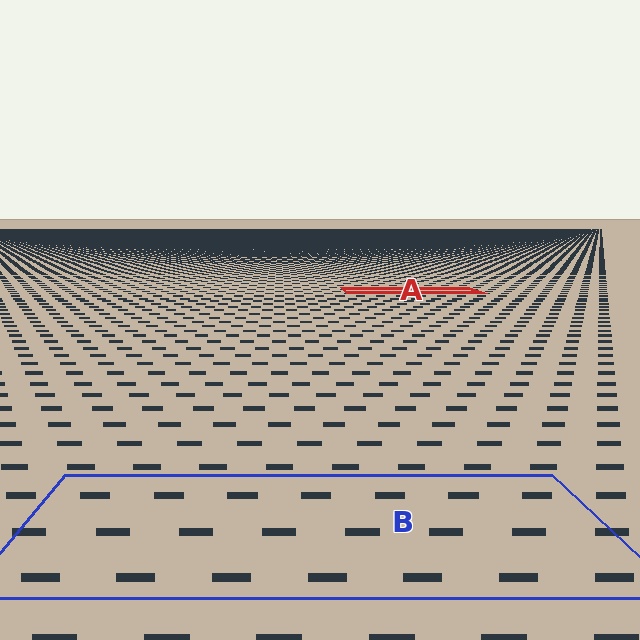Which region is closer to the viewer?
Region B is closer. The texture elements there are larger and more spread out.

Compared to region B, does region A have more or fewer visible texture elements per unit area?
Region A has more texture elements per unit area — they are packed more densely because it is farther away.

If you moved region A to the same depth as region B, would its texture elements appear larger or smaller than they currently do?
They would appear larger. At a closer depth, the same texture elements are projected at a bigger on-screen size.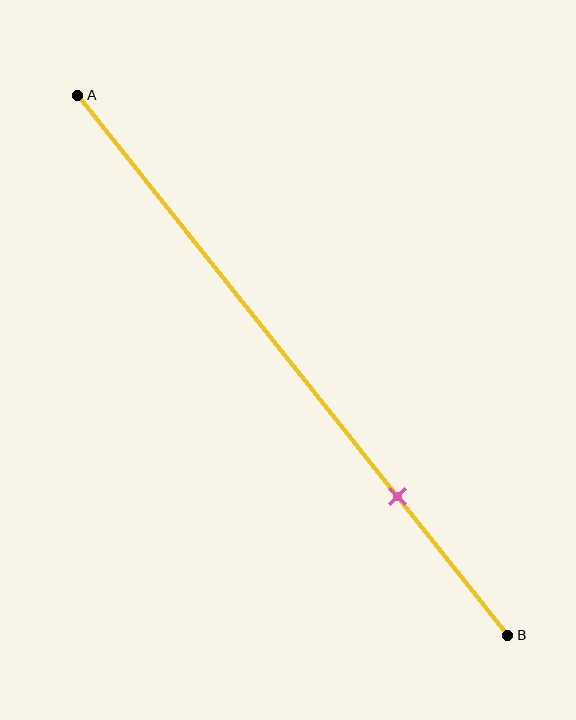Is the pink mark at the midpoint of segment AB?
No, the mark is at about 75% from A, not at the 50% midpoint.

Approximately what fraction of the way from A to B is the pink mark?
The pink mark is approximately 75% of the way from A to B.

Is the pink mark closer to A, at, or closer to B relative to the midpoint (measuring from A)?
The pink mark is closer to point B than the midpoint of segment AB.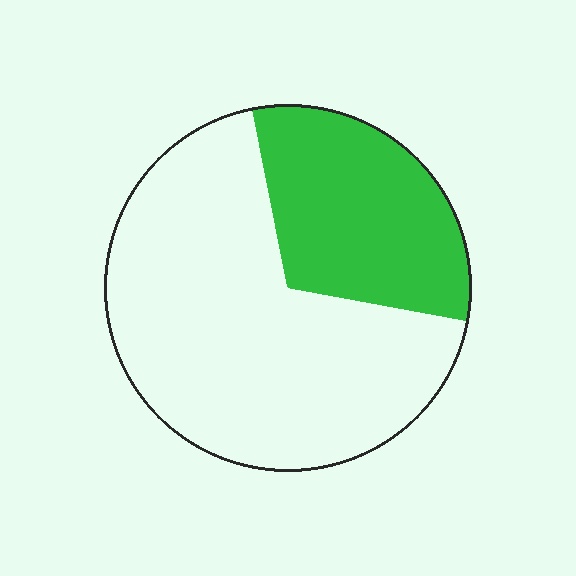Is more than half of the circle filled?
No.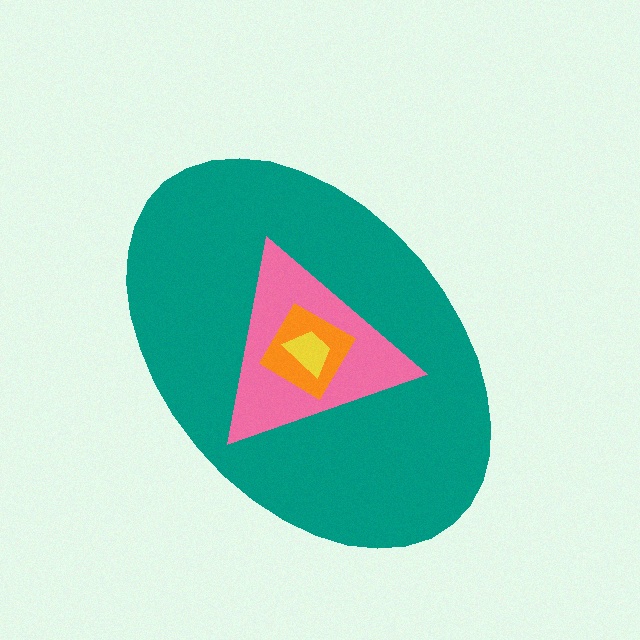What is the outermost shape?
The teal ellipse.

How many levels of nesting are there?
4.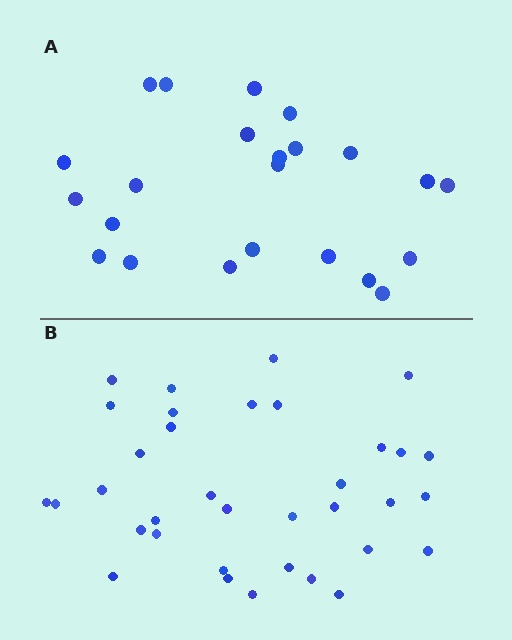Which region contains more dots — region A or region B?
Region B (the bottom region) has more dots.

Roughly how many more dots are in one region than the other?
Region B has roughly 12 or so more dots than region A.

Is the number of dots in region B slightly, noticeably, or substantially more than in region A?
Region B has substantially more. The ratio is roughly 1.5 to 1.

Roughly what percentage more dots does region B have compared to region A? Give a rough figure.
About 50% more.